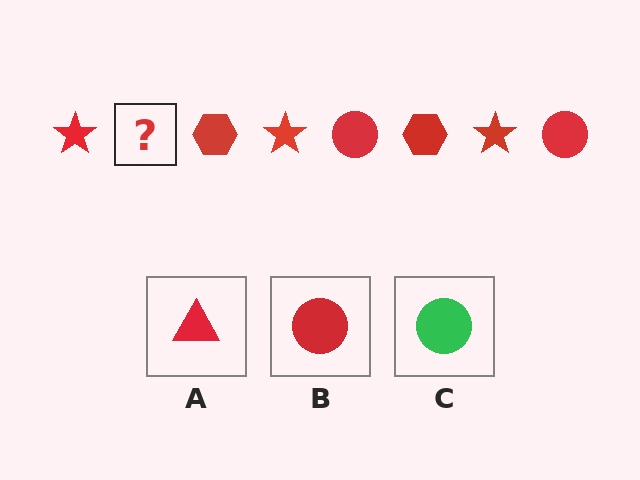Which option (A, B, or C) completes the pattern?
B.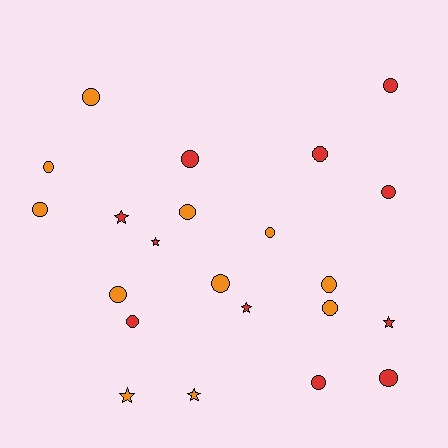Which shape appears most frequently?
Circle, with 16 objects.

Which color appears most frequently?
Orange, with 11 objects.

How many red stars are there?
There are 4 red stars.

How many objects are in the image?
There are 22 objects.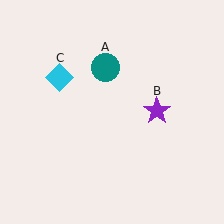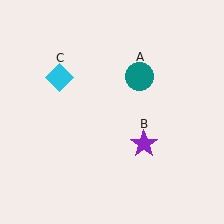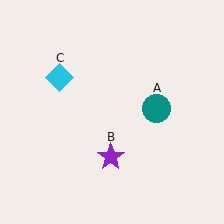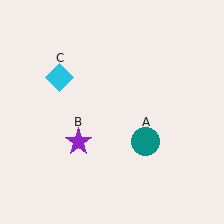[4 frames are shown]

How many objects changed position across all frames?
2 objects changed position: teal circle (object A), purple star (object B).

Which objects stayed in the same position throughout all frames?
Cyan diamond (object C) remained stationary.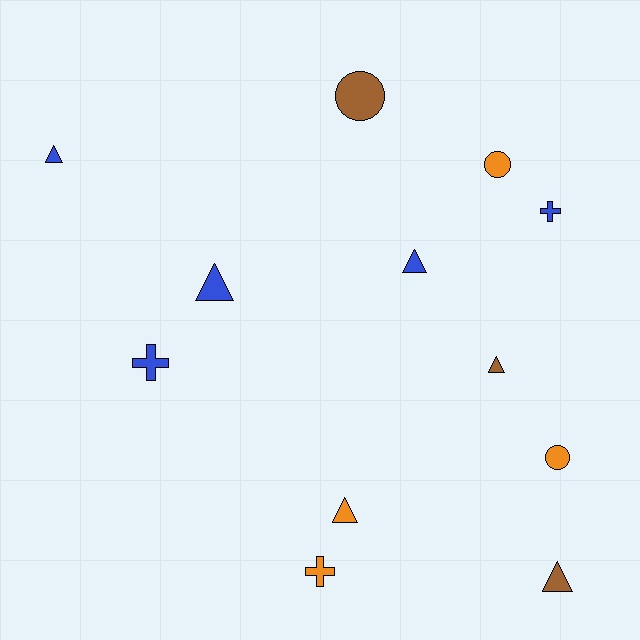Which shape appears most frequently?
Triangle, with 6 objects.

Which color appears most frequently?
Blue, with 5 objects.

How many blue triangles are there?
There are 3 blue triangles.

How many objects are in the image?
There are 12 objects.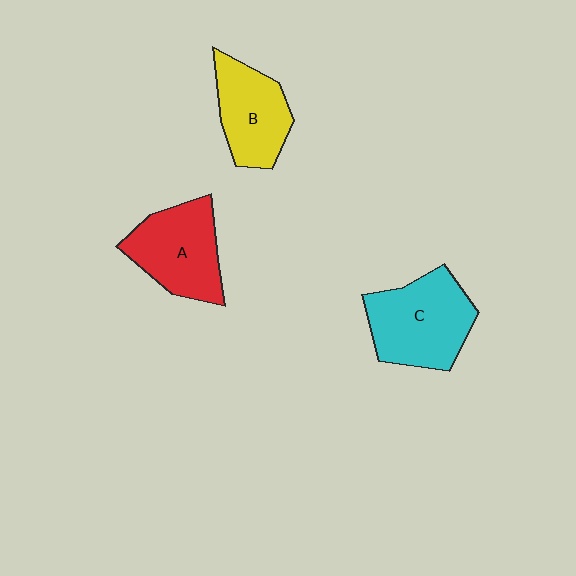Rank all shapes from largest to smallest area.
From largest to smallest: C (cyan), A (red), B (yellow).